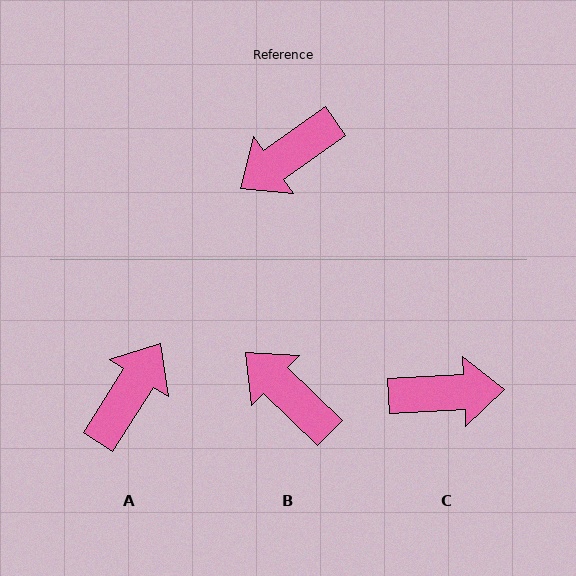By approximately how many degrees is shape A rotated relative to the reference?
Approximately 158 degrees clockwise.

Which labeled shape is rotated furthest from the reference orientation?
A, about 158 degrees away.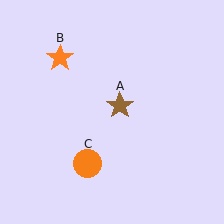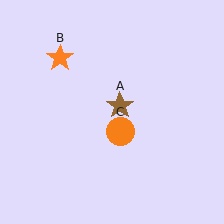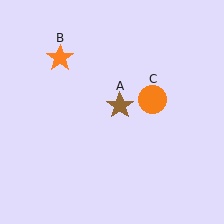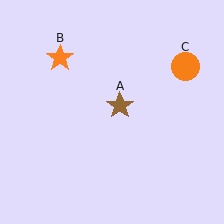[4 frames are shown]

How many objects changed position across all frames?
1 object changed position: orange circle (object C).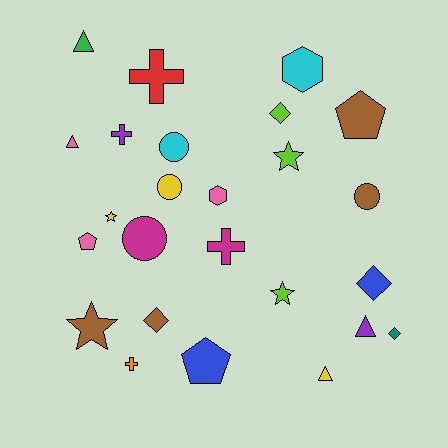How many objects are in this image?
There are 25 objects.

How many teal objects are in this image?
There is 1 teal object.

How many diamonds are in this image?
There are 4 diamonds.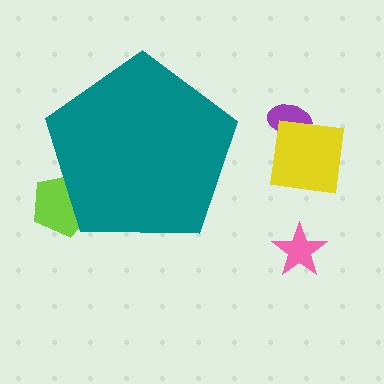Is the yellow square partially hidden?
No, the yellow square is fully visible.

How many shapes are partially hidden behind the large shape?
1 shape is partially hidden.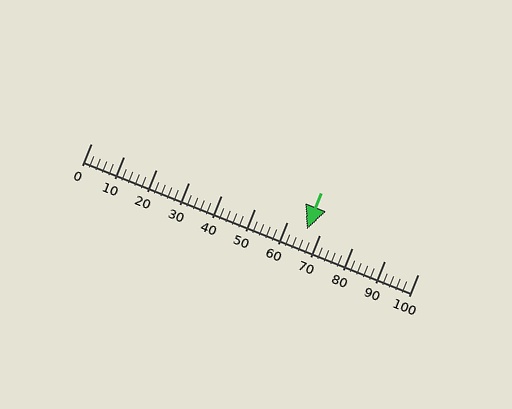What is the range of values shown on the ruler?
The ruler shows values from 0 to 100.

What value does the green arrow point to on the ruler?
The green arrow points to approximately 66.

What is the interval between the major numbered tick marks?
The major tick marks are spaced 10 units apart.